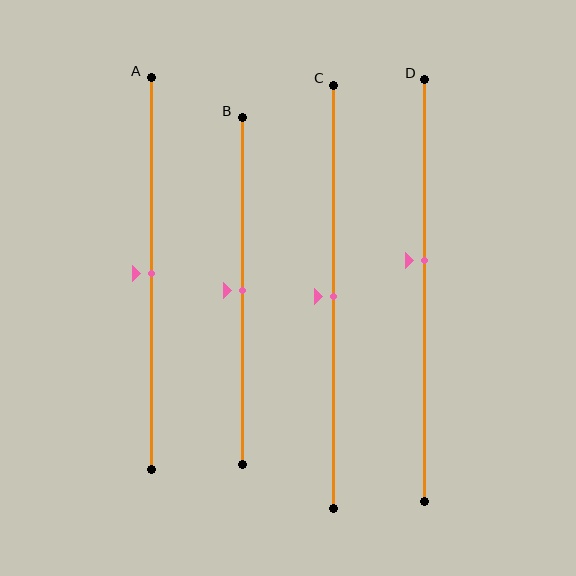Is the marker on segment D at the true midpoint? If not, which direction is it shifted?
No, the marker on segment D is shifted upward by about 7% of the segment length.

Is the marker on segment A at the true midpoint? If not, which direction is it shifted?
Yes, the marker on segment A is at the true midpoint.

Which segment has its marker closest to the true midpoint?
Segment A has its marker closest to the true midpoint.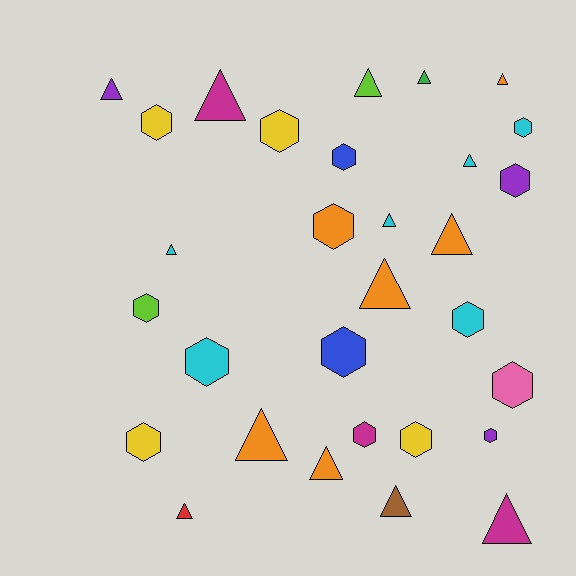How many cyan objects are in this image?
There are 6 cyan objects.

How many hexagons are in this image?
There are 15 hexagons.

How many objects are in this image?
There are 30 objects.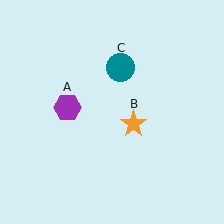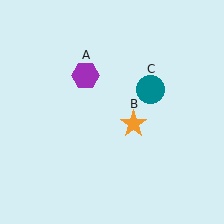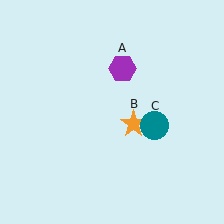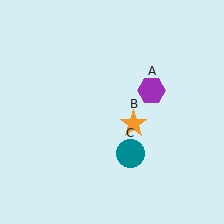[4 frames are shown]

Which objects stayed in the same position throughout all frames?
Orange star (object B) remained stationary.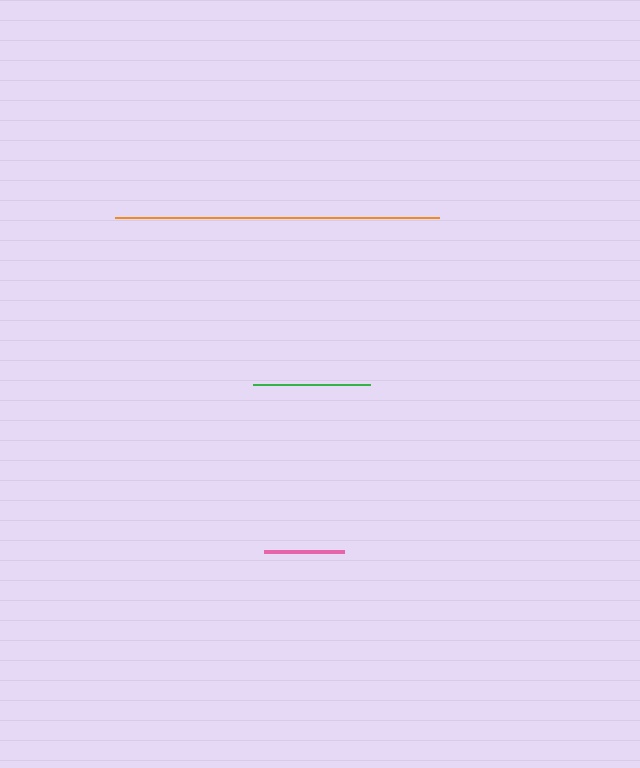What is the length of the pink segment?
The pink segment is approximately 80 pixels long.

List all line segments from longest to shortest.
From longest to shortest: orange, green, pink.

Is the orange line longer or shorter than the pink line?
The orange line is longer than the pink line.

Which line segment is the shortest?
The pink line is the shortest at approximately 80 pixels.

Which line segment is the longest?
The orange line is the longest at approximately 323 pixels.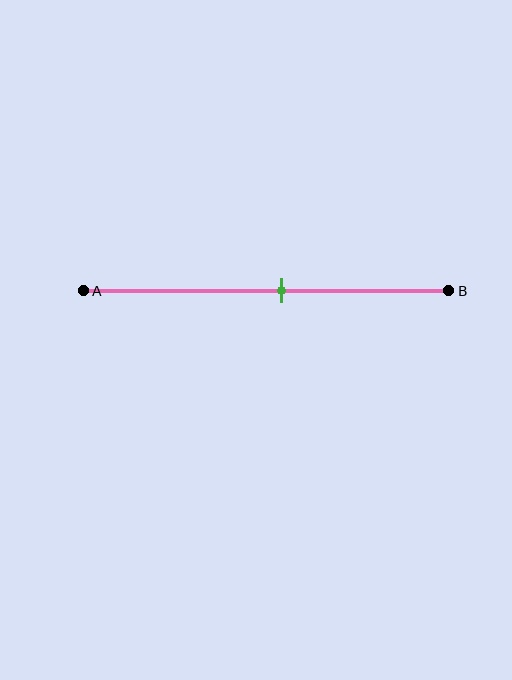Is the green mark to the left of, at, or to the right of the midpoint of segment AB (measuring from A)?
The green mark is to the right of the midpoint of segment AB.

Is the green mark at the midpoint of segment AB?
No, the mark is at about 55% from A, not at the 50% midpoint.